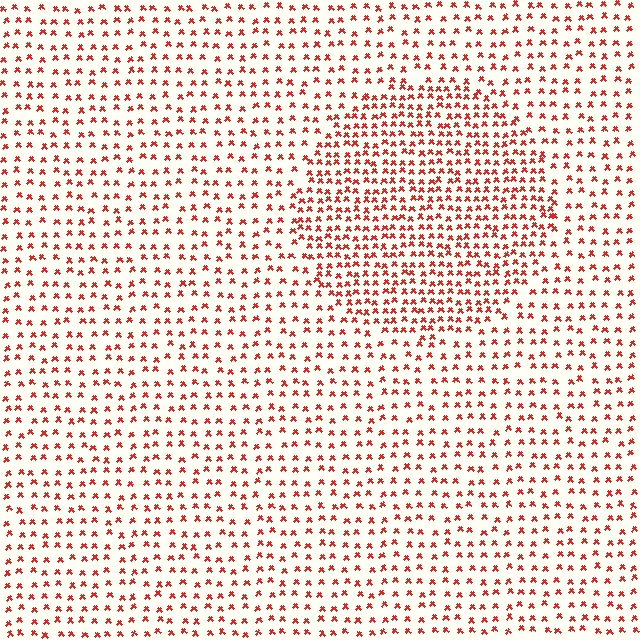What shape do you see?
I see a circle.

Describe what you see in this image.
The image contains small red elements arranged at two different densities. A circle-shaped region is visible where the elements are more densely packed than the surrounding area.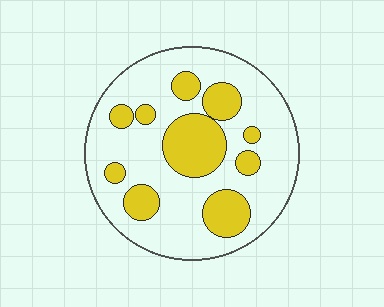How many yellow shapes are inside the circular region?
10.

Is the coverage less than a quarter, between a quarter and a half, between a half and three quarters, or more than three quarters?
Between a quarter and a half.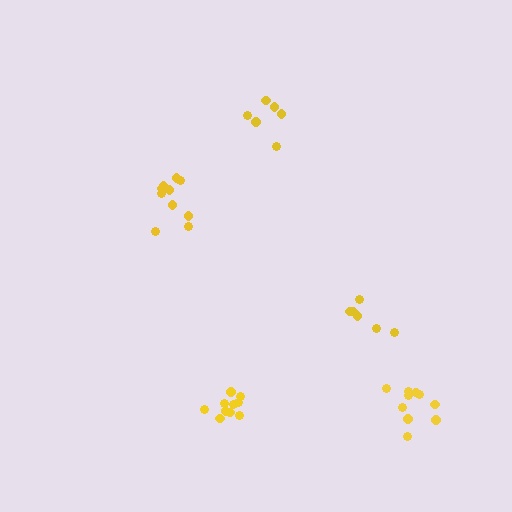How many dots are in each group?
Group 1: 6 dots, Group 2: 10 dots, Group 3: 10 dots, Group 4: 6 dots, Group 5: 10 dots (42 total).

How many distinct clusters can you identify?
There are 5 distinct clusters.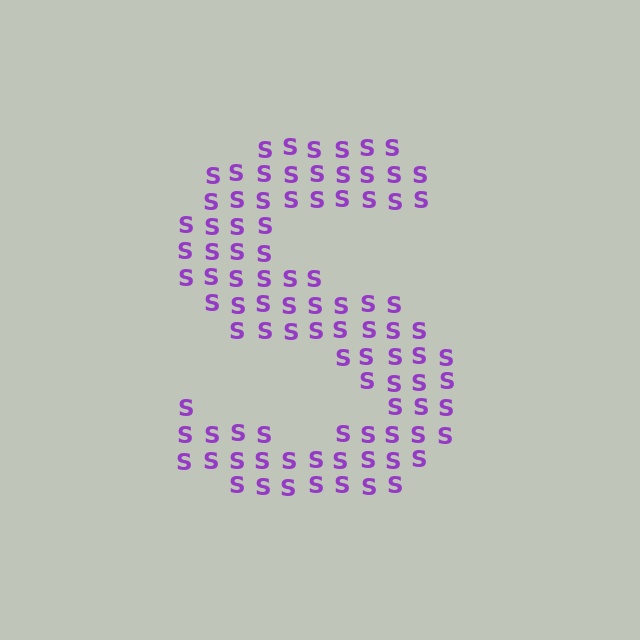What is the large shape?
The large shape is the letter S.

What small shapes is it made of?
It is made of small letter S's.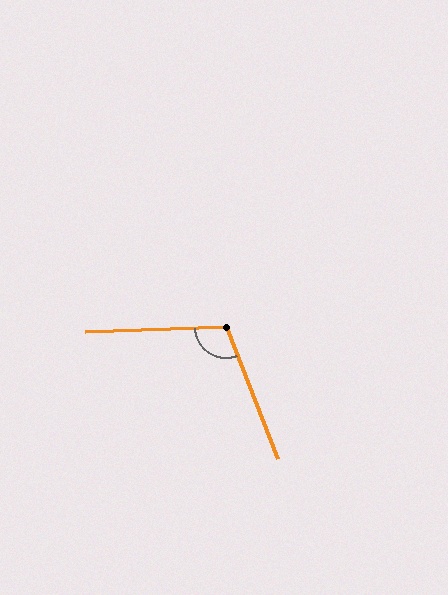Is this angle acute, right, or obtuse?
It is obtuse.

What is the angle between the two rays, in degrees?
Approximately 109 degrees.